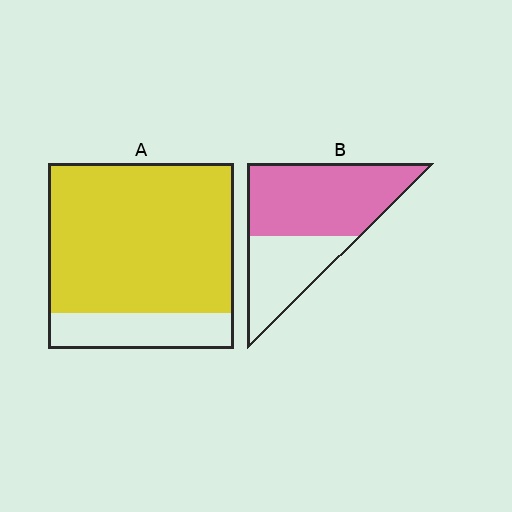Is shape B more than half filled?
Yes.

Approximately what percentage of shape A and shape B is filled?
A is approximately 80% and B is approximately 65%.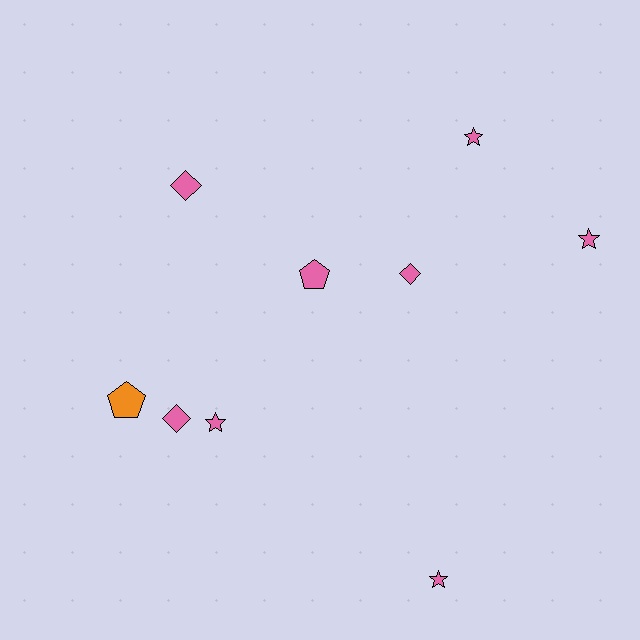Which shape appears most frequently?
Star, with 4 objects.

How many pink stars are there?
There are 4 pink stars.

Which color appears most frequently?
Pink, with 8 objects.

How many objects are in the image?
There are 9 objects.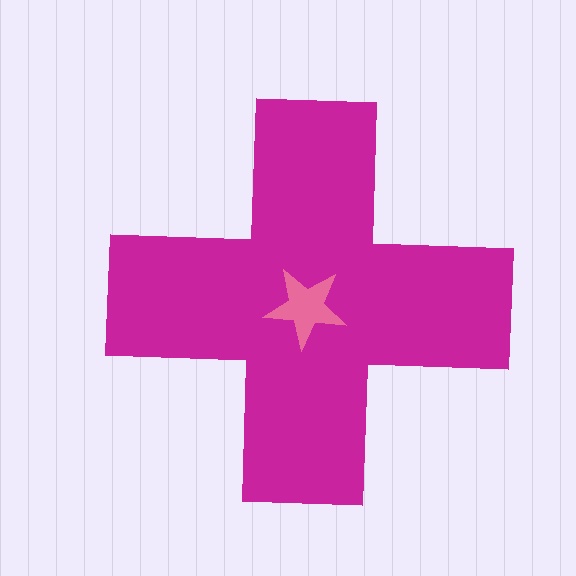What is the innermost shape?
The pink star.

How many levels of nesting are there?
2.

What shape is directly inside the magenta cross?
The pink star.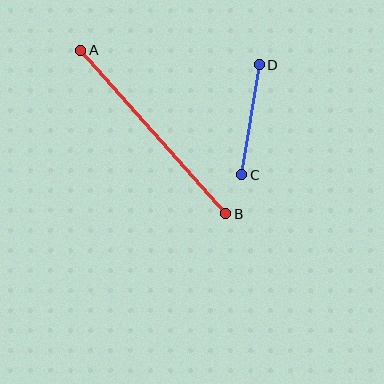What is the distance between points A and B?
The distance is approximately 219 pixels.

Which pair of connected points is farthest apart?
Points A and B are farthest apart.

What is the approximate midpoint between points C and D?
The midpoint is at approximately (250, 120) pixels.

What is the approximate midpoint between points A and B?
The midpoint is at approximately (153, 132) pixels.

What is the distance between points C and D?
The distance is approximately 111 pixels.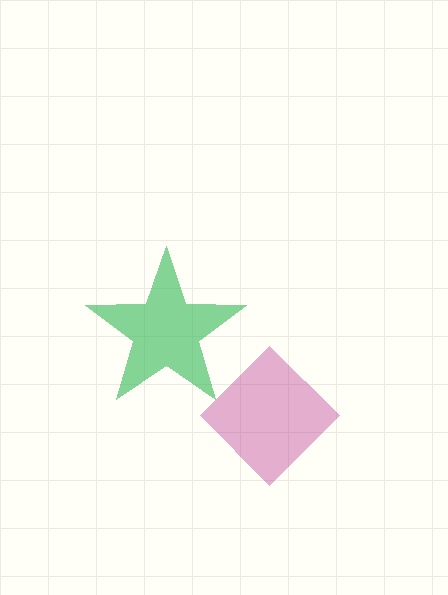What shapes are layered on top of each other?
The layered shapes are: a green star, a magenta diamond.